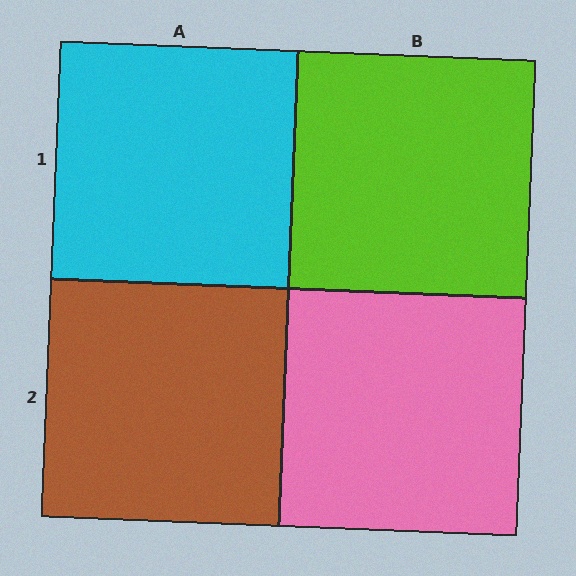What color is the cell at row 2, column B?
Pink.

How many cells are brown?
1 cell is brown.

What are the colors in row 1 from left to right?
Cyan, lime.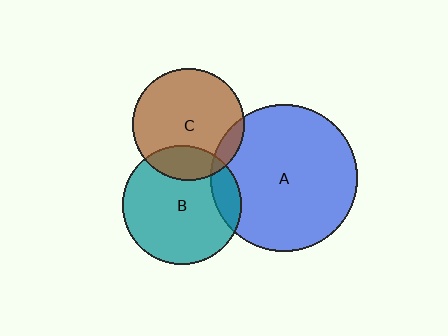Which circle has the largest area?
Circle A (blue).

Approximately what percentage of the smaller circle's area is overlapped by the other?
Approximately 15%.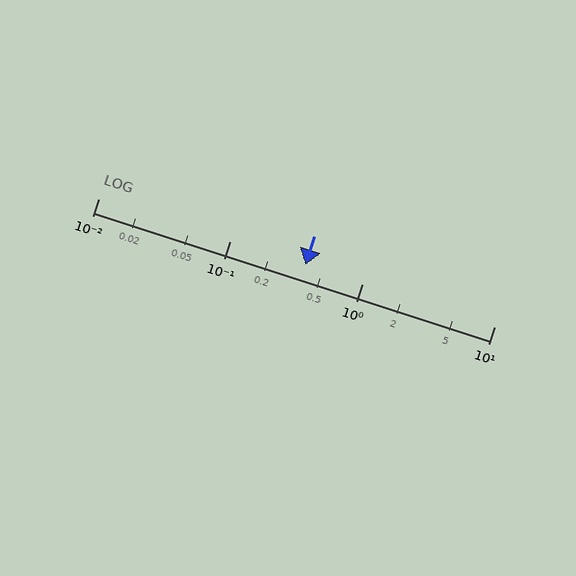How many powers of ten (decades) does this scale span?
The scale spans 3 decades, from 0.01 to 10.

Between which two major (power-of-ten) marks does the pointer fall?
The pointer is between 0.1 and 1.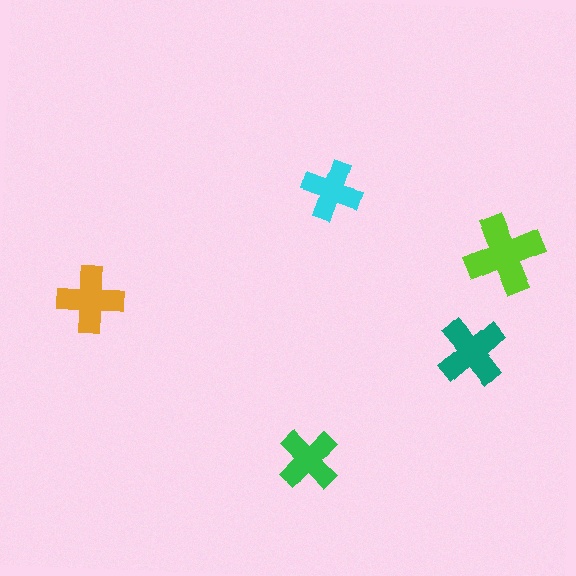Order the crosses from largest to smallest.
the lime one, the teal one, the orange one, the green one, the cyan one.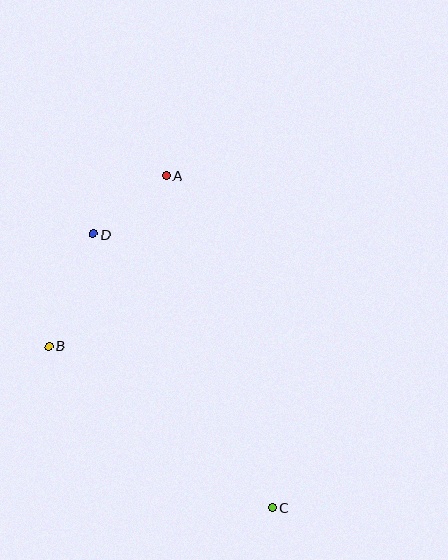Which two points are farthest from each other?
Points A and C are farthest from each other.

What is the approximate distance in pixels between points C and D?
The distance between C and D is approximately 327 pixels.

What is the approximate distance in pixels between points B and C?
The distance between B and C is approximately 276 pixels.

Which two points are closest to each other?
Points A and D are closest to each other.